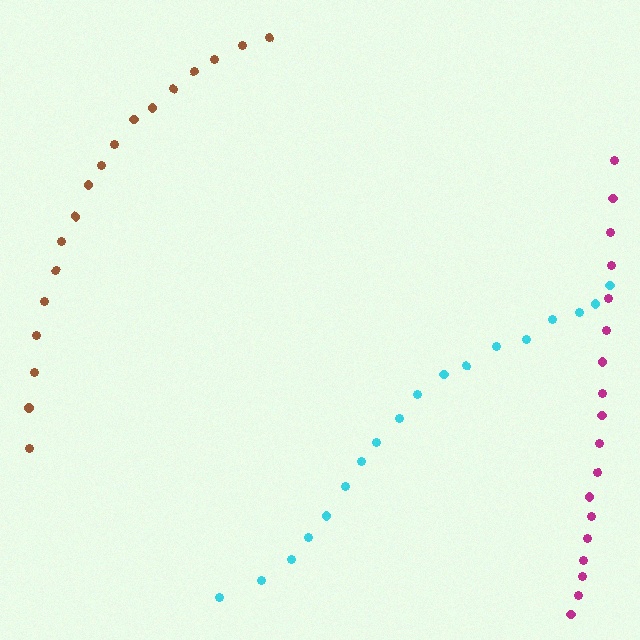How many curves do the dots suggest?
There are 3 distinct paths.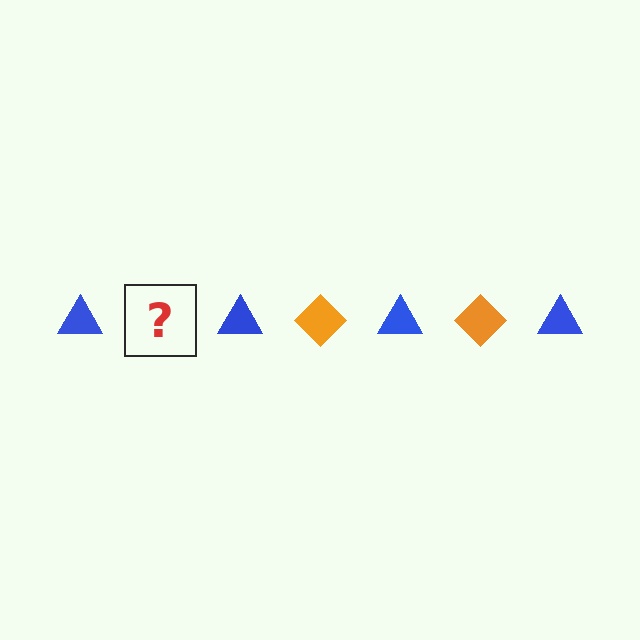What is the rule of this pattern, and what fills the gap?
The rule is that the pattern alternates between blue triangle and orange diamond. The gap should be filled with an orange diamond.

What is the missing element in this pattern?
The missing element is an orange diamond.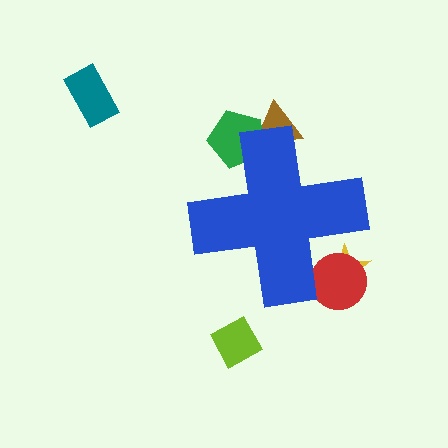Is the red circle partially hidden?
Yes, the red circle is partially hidden behind the blue cross.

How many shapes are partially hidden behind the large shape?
4 shapes are partially hidden.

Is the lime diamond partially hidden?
No, the lime diamond is fully visible.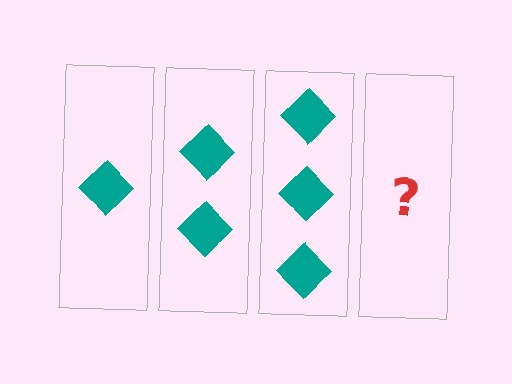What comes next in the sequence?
The next element should be 4 diamonds.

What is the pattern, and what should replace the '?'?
The pattern is that each step adds one more diamond. The '?' should be 4 diamonds.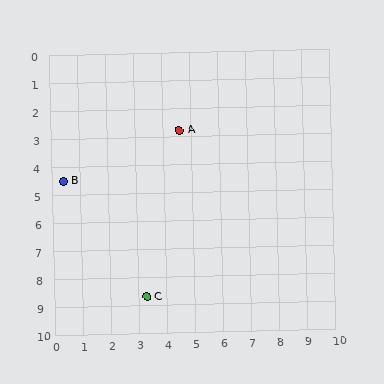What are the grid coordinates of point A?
Point A is at approximately (4.6, 2.8).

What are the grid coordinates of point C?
Point C is at approximately (3.3, 8.7).